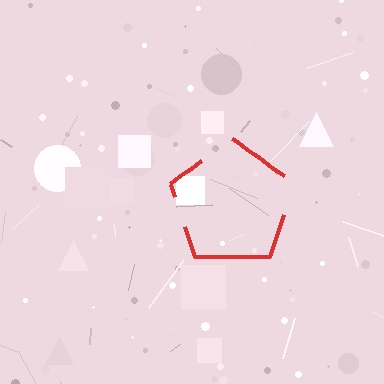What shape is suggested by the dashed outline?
The dashed outline suggests a pentagon.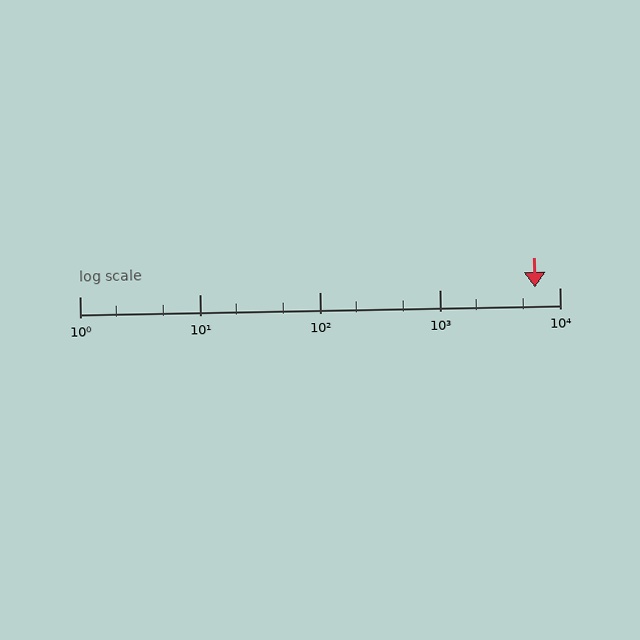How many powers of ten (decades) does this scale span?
The scale spans 4 decades, from 1 to 10000.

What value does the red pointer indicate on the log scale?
The pointer indicates approximately 6200.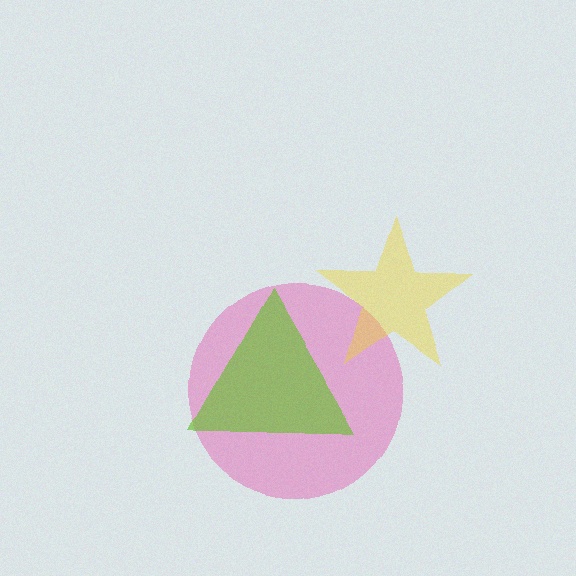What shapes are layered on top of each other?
The layered shapes are: a pink circle, a lime triangle, a yellow star.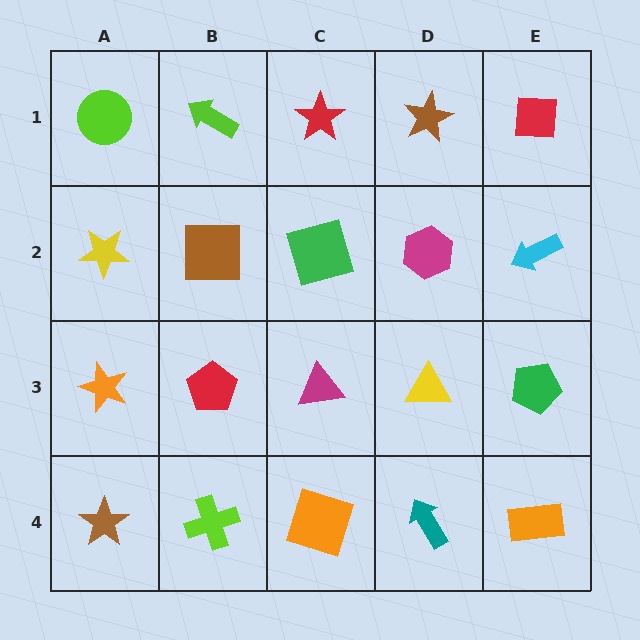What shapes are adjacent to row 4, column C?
A magenta triangle (row 3, column C), a lime cross (row 4, column B), a teal arrow (row 4, column D).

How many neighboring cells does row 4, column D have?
3.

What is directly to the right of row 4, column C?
A teal arrow.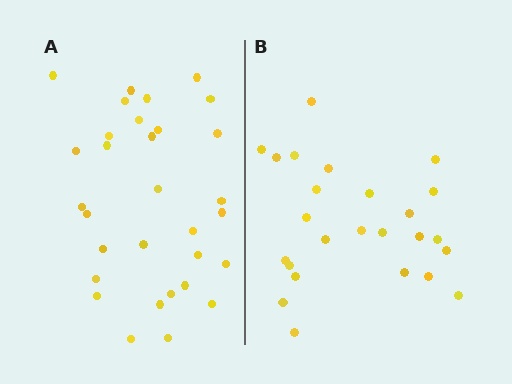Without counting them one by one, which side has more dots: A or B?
Region A (the left region) has more dots.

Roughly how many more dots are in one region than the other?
Region A has about 6 more dots than region B.